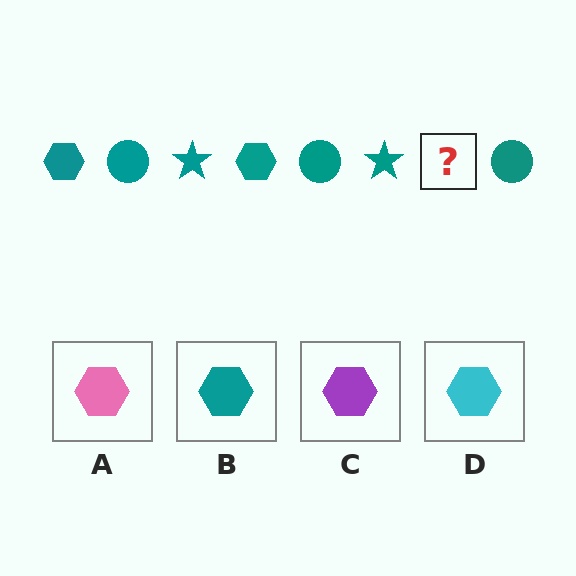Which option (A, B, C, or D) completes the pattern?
B.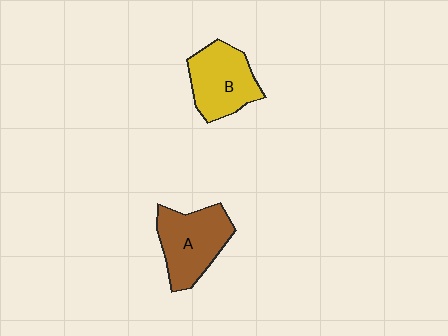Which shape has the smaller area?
Shape B (yellow).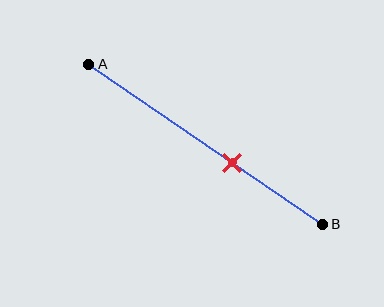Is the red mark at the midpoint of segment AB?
No, the mark is at about 60% from A, not at the 50% midpoint.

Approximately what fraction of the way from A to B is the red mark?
The red mark is approximately 60% of the way from A to B.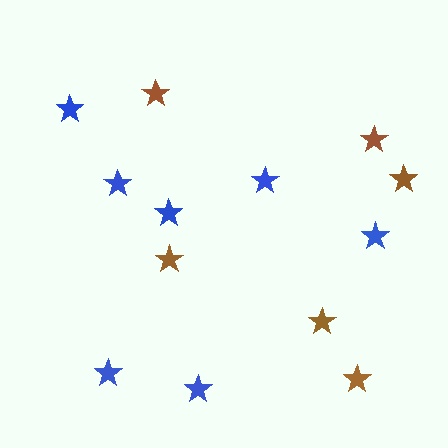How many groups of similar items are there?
There are 2 groups: one group of blue stars (7) and one group of brown stars (6).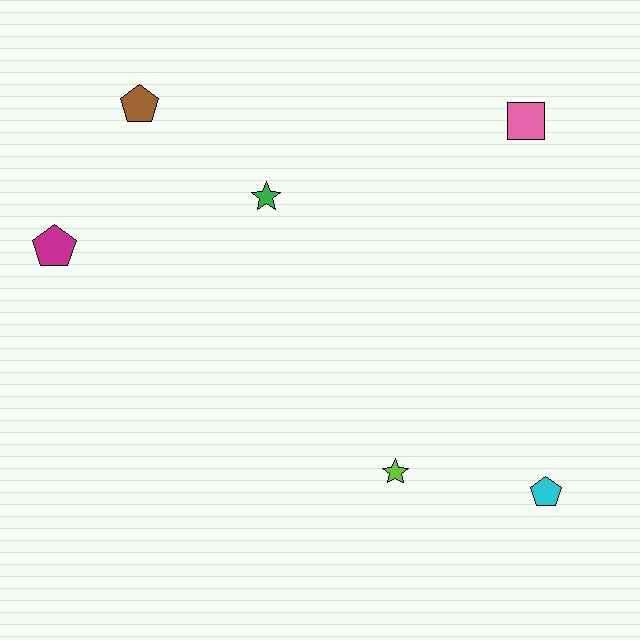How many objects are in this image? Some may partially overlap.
There are 6 objects.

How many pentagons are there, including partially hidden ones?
There are 3 pentagons.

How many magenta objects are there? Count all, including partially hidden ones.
There is 1 magenta object.